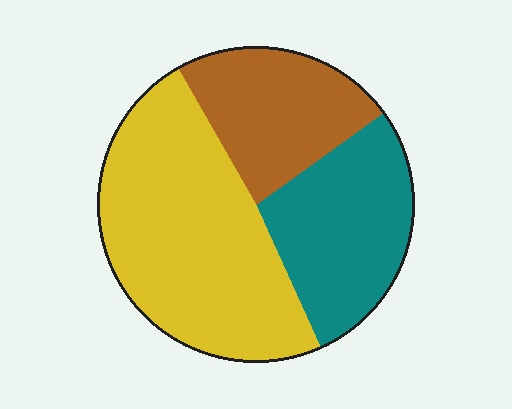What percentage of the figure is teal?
Teal covers about 30% of the figure.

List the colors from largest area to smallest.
From largest to smallest: yellow, teal, brown.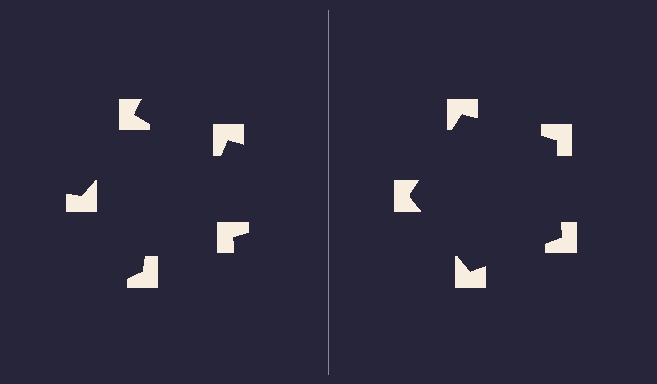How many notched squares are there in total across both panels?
10 — 5 on each side.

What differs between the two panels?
The notched squares are positioned identically on both sides; only the wedge orientations differ. On the right they align to a pentagon; on the left they are misaligned.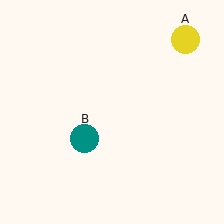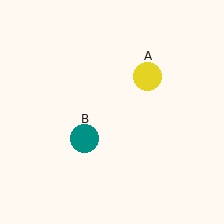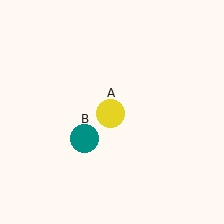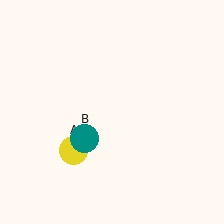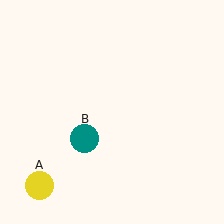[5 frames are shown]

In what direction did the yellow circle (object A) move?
The yellow circle (object A) moved down and to the left.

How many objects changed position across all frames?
1 object changed position: yellow circle (object A).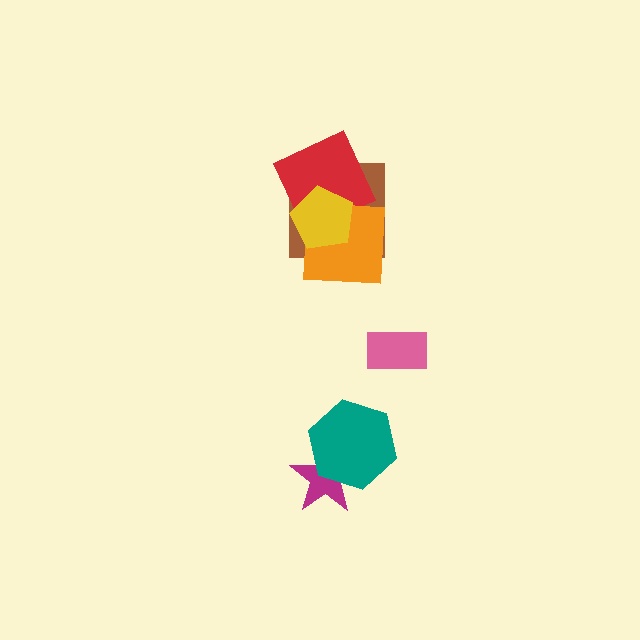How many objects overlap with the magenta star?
1 object overlaps with the magenta star.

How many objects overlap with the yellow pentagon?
3 objects overlap with the yellow pentagon.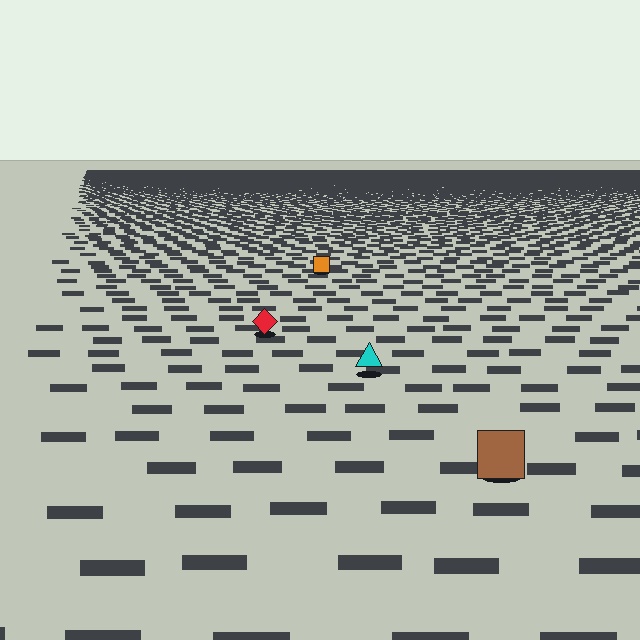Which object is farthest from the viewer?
The orange square is farthest from the viewer. It appears smaller and the ground texture around it is denser.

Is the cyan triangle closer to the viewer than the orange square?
Yes. The cyan triangle is closer — you can tell from the texture gradient: the ground texture is coarser near it.